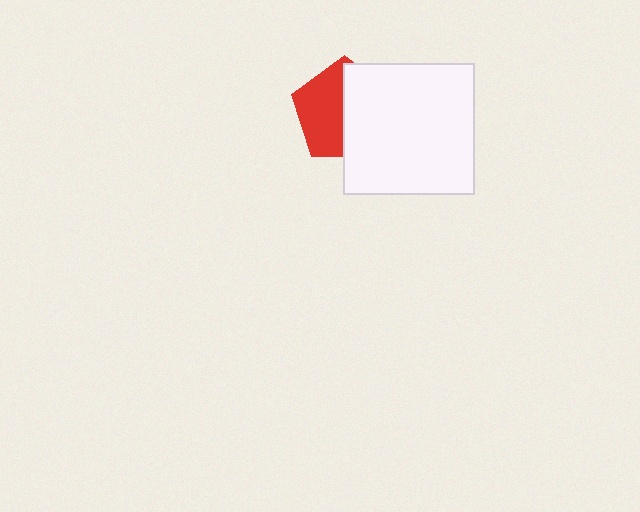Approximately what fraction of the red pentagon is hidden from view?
Roughly 50% of the red pentagon is hidden behind the white square.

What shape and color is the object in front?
The object in front is a white square.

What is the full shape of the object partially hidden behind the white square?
The partially hidden object is a red pentagon.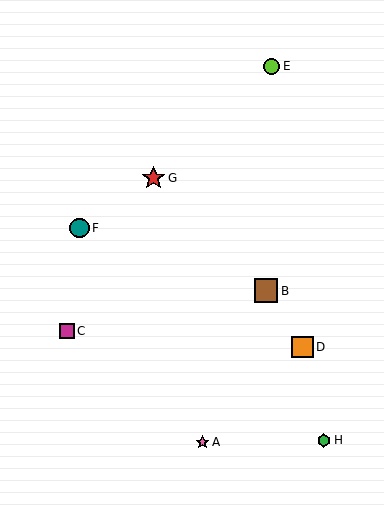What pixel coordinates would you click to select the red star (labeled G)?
Click at (153, 178) to select the red star G.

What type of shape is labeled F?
Shape F is a teal circle.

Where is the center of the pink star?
The center of the pink star is at (203, 442).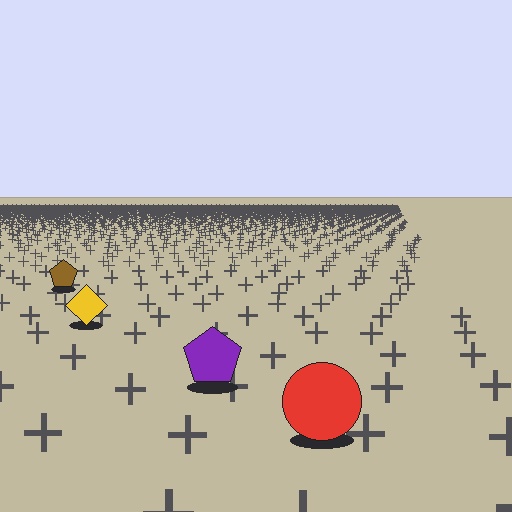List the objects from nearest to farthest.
From nearest to farthest: the red circle, the purple pentagon, the yellow diamond, the brown pentagon.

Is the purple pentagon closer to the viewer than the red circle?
No. The red circle is closer — you can tell from the texture gradient: the ground texture is coarser near it.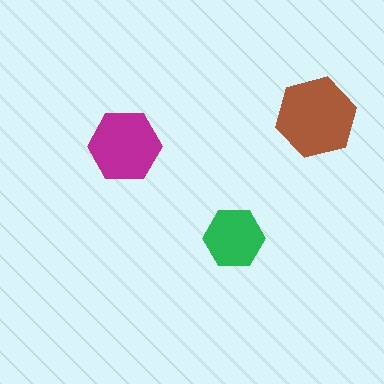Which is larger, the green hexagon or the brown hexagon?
The brown one.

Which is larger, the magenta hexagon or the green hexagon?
The magenta one.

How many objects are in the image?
There are 3 objects in the image.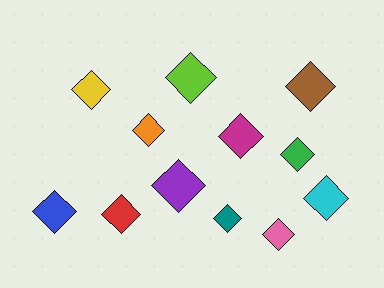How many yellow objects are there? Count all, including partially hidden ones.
There is 1 yellow object.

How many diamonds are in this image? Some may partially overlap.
There are 12 diamonds.